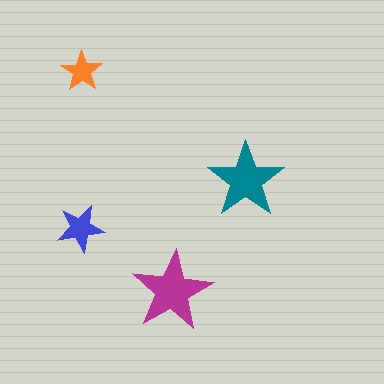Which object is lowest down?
The magenta star is bottommost.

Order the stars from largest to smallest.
the magenta one, the teal one, the blue one, the orange one.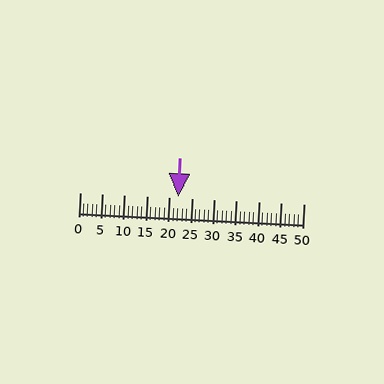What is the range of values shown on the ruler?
The ruler shows values from 0 to 50.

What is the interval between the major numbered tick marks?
The major tick marks are spaced 5 units apart.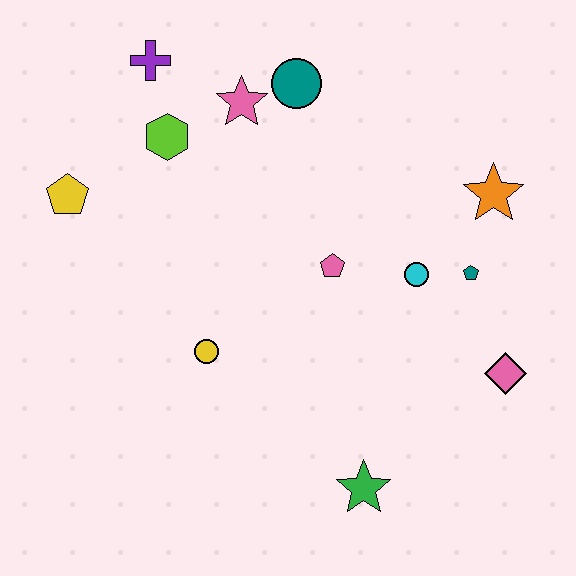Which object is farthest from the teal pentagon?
The yellow pentagon is farthest from the teal pentagon.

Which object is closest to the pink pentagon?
The cyan circle is closest to the pink pentagon.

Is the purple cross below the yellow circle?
No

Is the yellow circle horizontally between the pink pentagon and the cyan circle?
No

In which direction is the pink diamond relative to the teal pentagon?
The pink diamond is below the teal pentagon.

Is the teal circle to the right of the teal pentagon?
No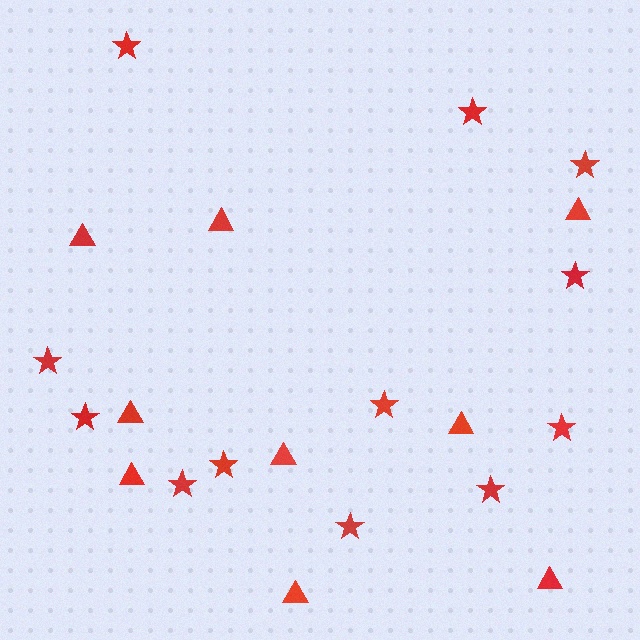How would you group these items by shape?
There are 2 groups: one group of triangles (9) and one group of stars (12).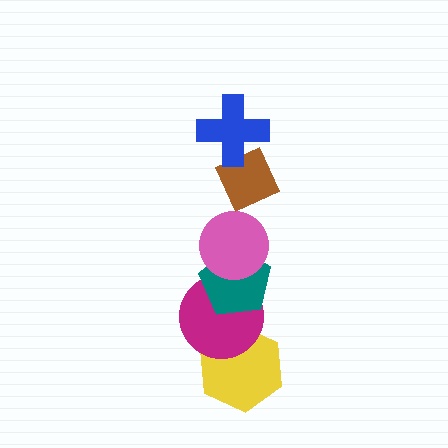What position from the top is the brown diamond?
The brown diamond is 2nd from the top.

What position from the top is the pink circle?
The pink circle is 3rd from the top.